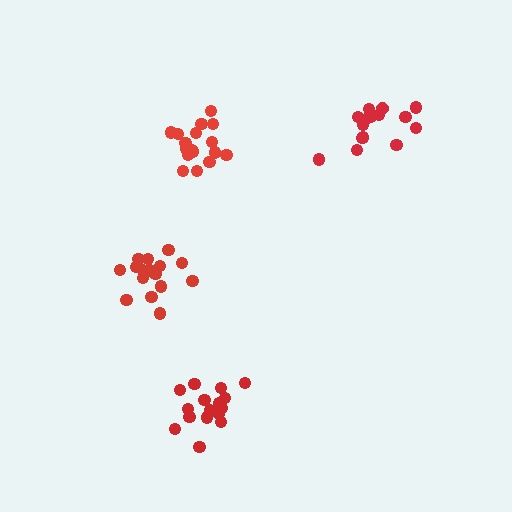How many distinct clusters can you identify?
There are 4 distinct clusters.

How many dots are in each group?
Group 1: 15 dots, Group 2: 17 dots, Group 3: 17 dots, Group 4: 17 dots (66 total).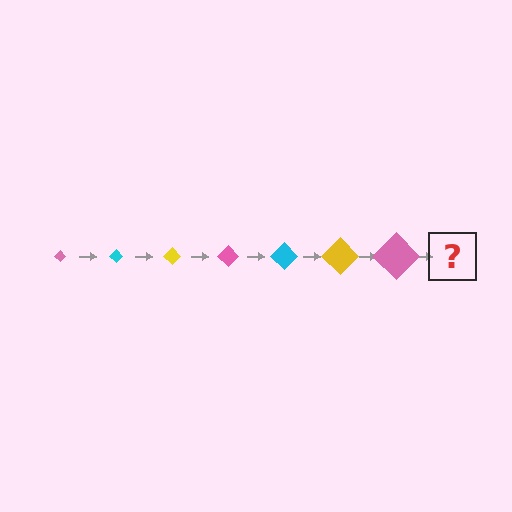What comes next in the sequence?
The next element should be a cyan diamond, larger than the previous one.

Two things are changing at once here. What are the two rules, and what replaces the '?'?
The two rules are that the diamond grows larger each step and the color cycles through pink, cyan, and yellow. The '?' should be a cyan diamond, larger than the previous one.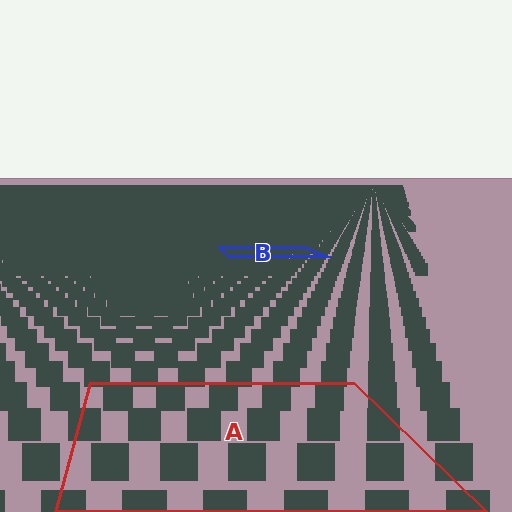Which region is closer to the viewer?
Region A is closer. The texture elements there are larger and more spread out.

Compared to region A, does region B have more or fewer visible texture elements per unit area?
Region B has more texture elements per unit area — they are packed more densely because it is farther away.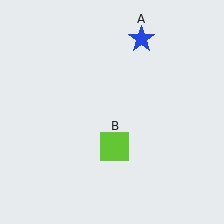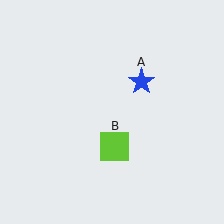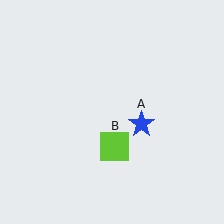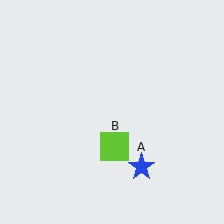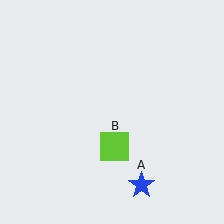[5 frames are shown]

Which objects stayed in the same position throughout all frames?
Lime square (object B) remained stationary.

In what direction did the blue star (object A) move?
The blue star (object A) moved down.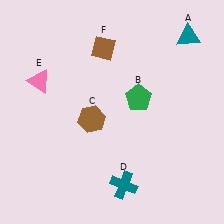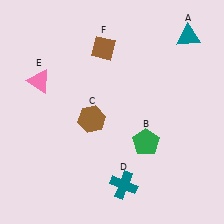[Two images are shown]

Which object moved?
The green pentagon (B) moved down.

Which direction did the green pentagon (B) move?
The green pentagon (B) moved down.